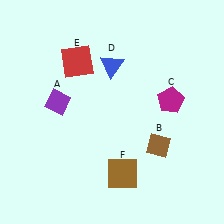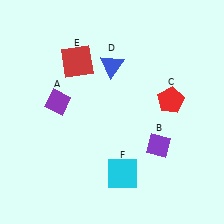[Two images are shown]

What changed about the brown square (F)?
In Image 1, F is brown. In Image 2, it changed to cyan.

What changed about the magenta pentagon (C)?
In Image 1, C is magenta. In Image 2, it changed to red.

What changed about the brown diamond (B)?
In Image 1, B is brown. In Image 2, it changed to purple.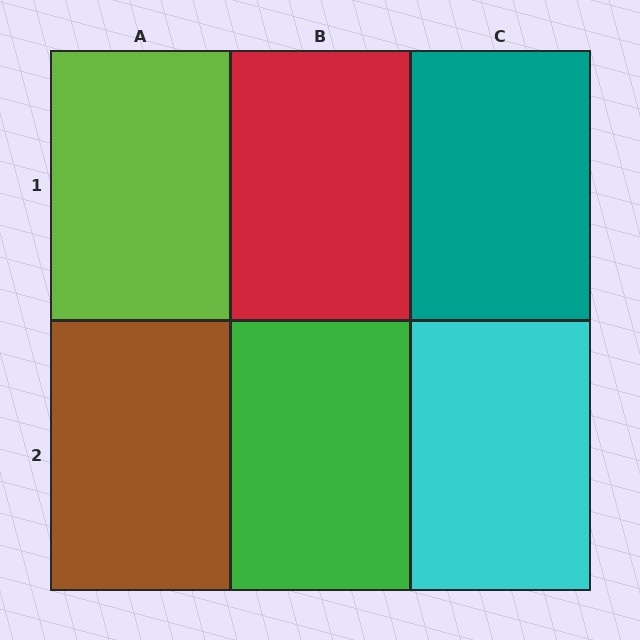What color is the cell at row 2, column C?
Cyan.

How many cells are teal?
1 cell is teal.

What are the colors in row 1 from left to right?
Lime, red, teal.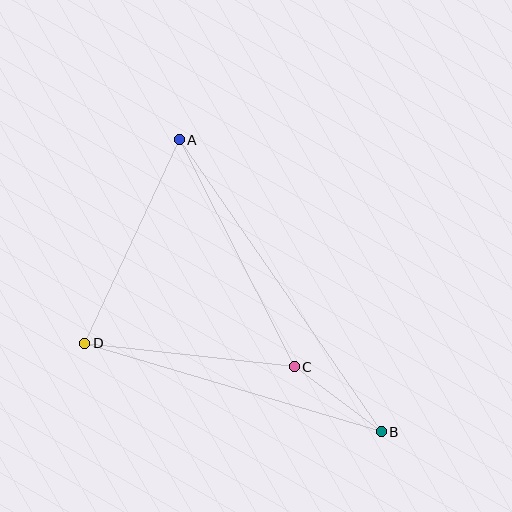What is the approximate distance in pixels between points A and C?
The distance between A and C is approximately 254 pixels.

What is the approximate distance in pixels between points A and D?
The distance between A and D is approximately 224 pixels.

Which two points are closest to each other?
Points B and C are closest to each other.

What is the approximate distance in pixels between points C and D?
The distance between C and D is approximately 211 pixels.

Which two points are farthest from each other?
Points A and B are farthest from each other.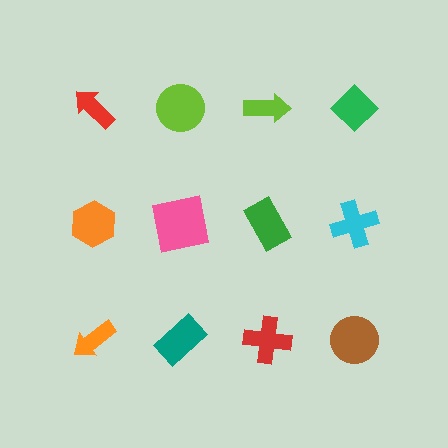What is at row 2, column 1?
An orange hexagon.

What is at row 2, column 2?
A pink square.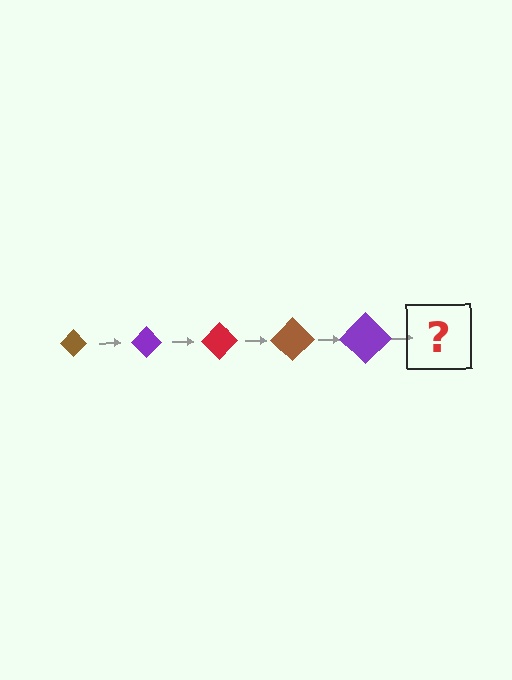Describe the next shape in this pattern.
It should be a red diamond, larger than the previous one.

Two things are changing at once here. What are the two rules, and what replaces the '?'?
The two rules are that the diamond grows larger each step and the color cycles through brown, purple, and red. The '?' should be a red diamond, larger than the previous one.